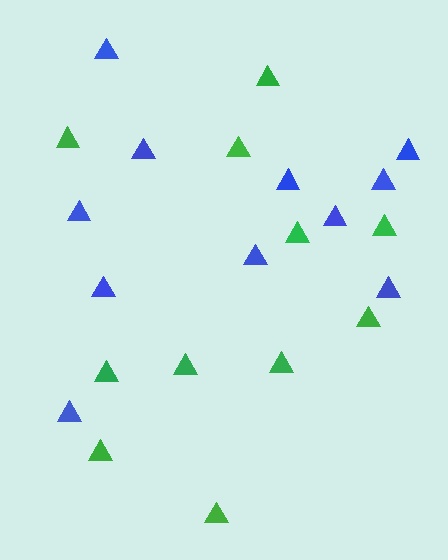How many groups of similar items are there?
There are 2 groups: one group of green triangles (11) and one group of blue triangles (11).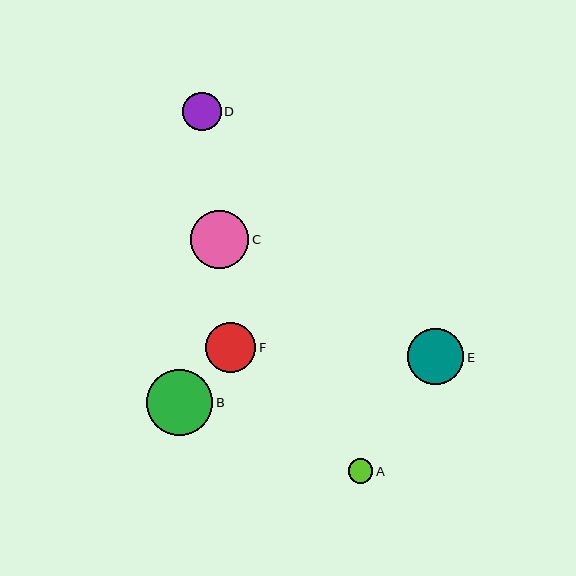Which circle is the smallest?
Circle A is the smallest with a size of approximately 25 pixels.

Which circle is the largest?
Circle B is the largest with a size of approximately 66 pixels.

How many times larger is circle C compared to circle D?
Circle C is approximately 1.5 times the size of circle D.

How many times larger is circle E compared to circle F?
Circle E is approximately 1.1 times the size of circle F.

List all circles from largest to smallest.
From largest to smallest: B, C, E, F, D, A.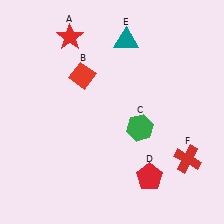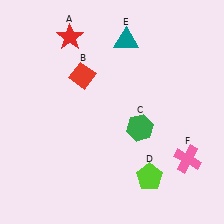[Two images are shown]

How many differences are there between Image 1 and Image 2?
There are 2 differences between the two images.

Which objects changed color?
D changed from red to lime. F changed from red to pink.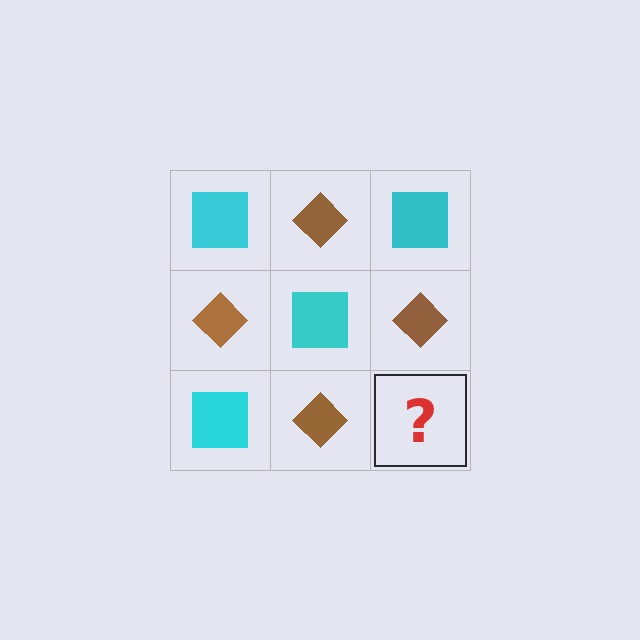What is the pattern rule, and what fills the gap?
The rule is that it alternates cyan square and brown diamond in a checkerboard pattern. The gap should be filled with a cyan square.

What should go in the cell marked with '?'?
The missing cell should contain a cyan square.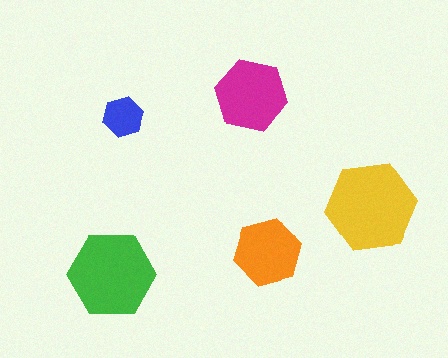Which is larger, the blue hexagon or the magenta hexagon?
The magenta one.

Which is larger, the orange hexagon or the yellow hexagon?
The yellow one.